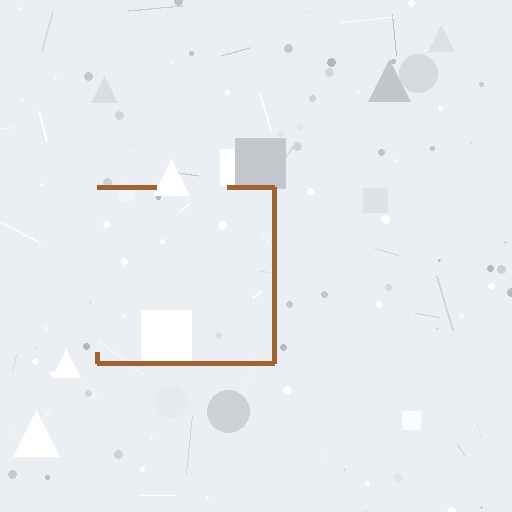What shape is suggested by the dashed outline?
The dashed outline suggests a square.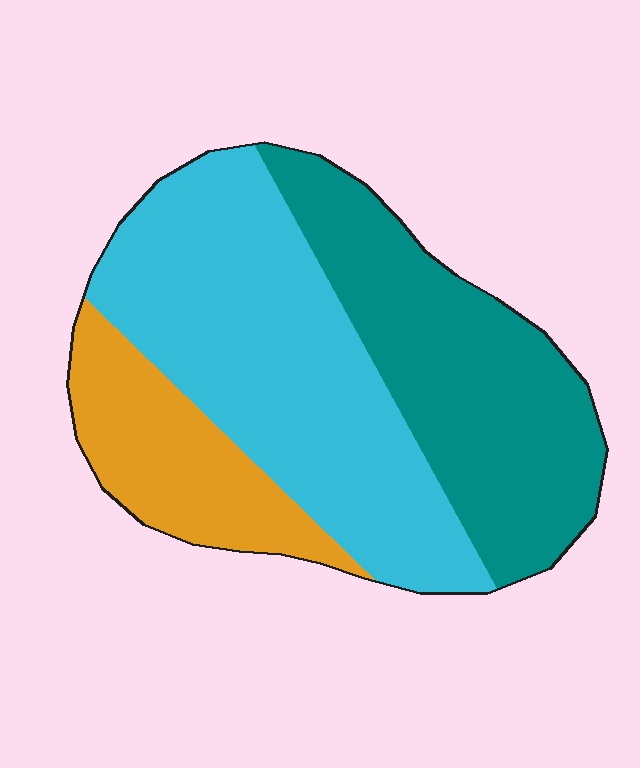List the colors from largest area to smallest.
From largest to smallest: cyan, teal, orange.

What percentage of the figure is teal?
Teal covers 36% of the figure.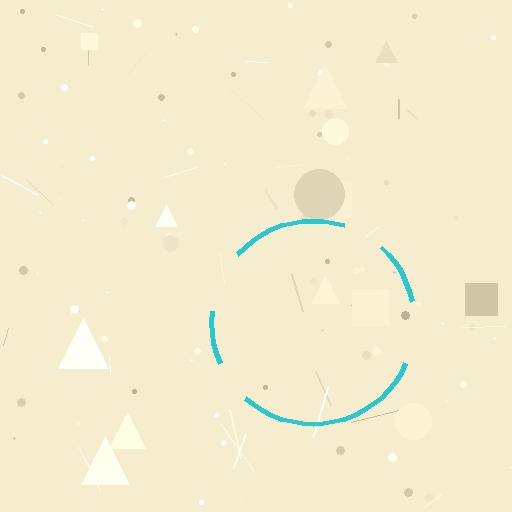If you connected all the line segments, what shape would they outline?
They would outline a circle.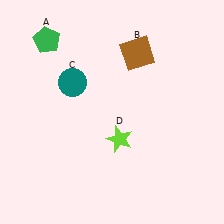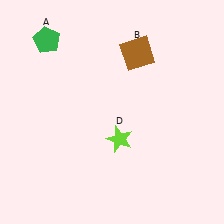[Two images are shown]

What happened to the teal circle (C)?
The teal circle (C) was removed in Image 2. It was in the top-left area of Image 1.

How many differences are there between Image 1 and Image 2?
There is 1 difference between the two images.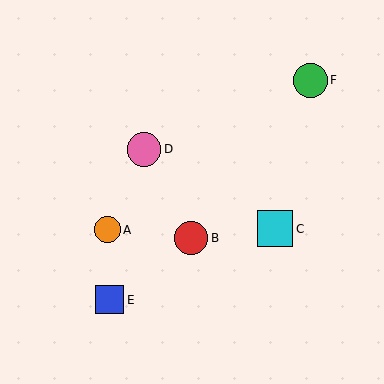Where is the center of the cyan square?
The center of the cyan square is at (275, 229).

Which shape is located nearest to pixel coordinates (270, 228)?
The cyan square (labeled C) at (275, 229) is nearest to that location.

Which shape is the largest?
The cyan square (labeled C) is the largest.